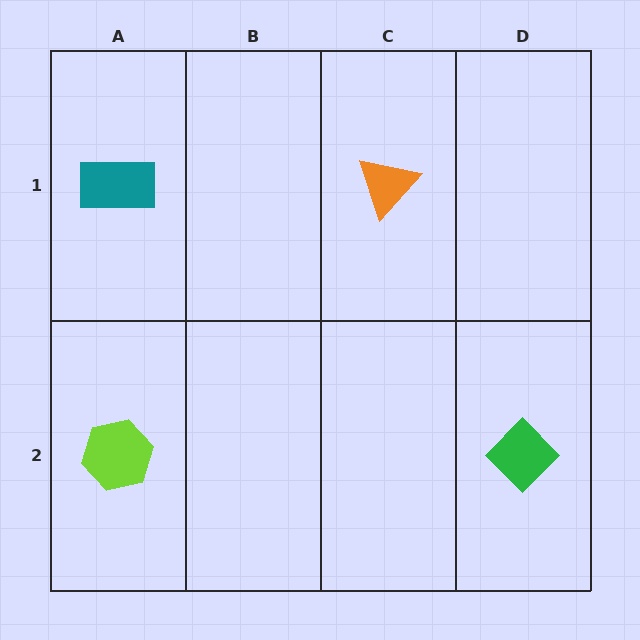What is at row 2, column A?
A lime hexagon.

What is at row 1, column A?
A teal rectangle.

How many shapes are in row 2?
2 shapes.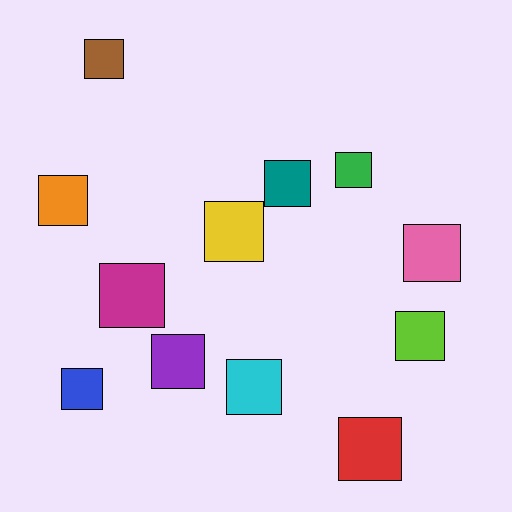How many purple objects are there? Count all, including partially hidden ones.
There is 1 purple object.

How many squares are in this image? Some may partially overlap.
There are 12 squares.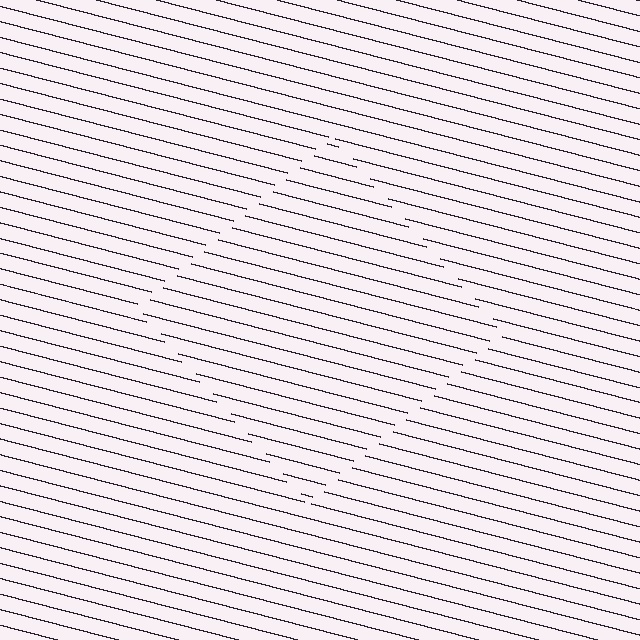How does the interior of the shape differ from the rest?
The interior of the shape contains the same grating, shifted by half a period — the contour is defined by the phase discontinuity where line-ends from the inner and outer gratings abut.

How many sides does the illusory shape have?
4 sides — the line-ends trace a square.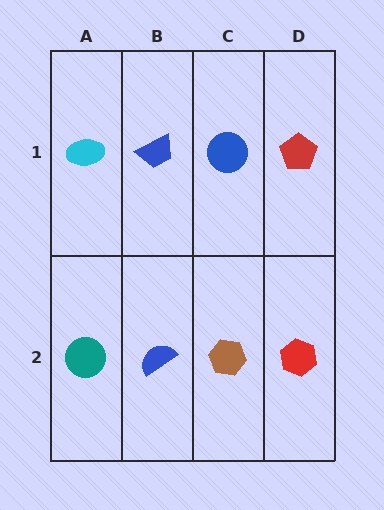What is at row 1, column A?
A cyan ellipse.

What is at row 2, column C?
A brown hexagon.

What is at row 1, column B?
A blue trapezoid.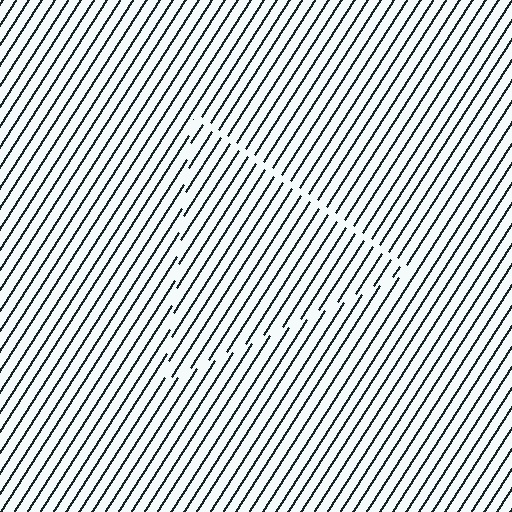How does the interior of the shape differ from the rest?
The interior of the shape contains the same grating, shifted by half a period — the contour is defined by the phase discontinuity where line-ends from the inner and outer gratings abut.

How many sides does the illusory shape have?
3 sides — the line-ends trace a triangle.